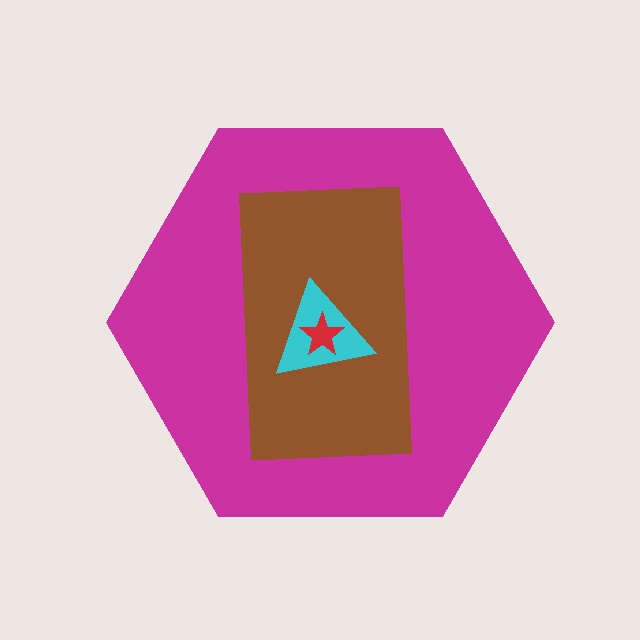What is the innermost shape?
The red star.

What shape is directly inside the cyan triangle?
The red star.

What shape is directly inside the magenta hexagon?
The brown rectangle.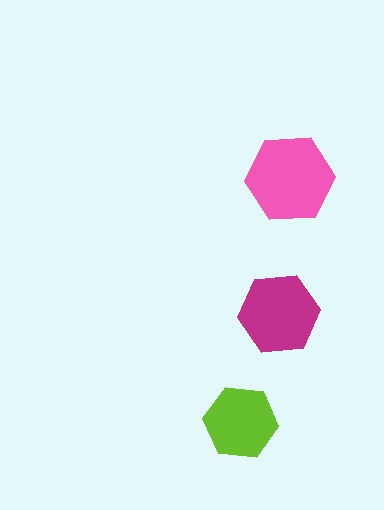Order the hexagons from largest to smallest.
the pink one, the magenta one, the lime one.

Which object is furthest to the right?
The pink hexagon is rightmost.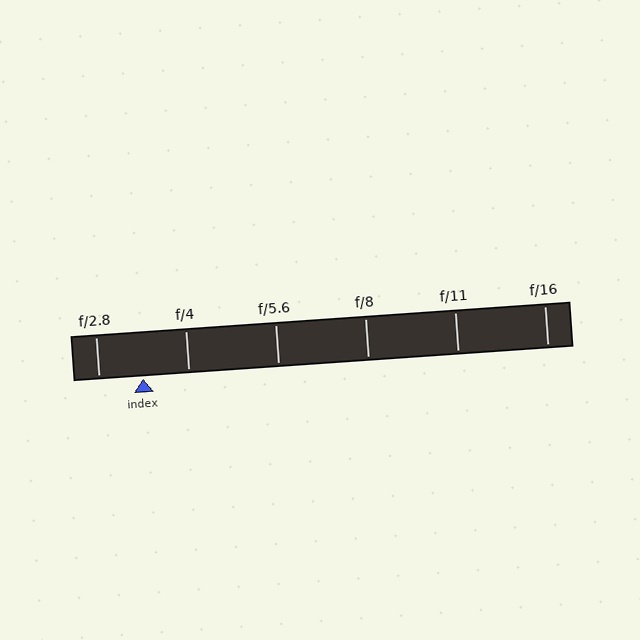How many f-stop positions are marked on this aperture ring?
There are 6 f-stop positions marked.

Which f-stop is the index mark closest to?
The index mark is closest to f/2.8.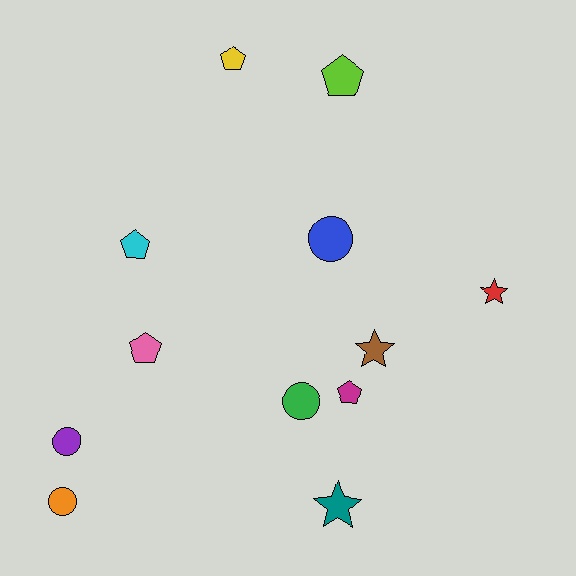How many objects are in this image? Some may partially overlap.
There are 12 objects.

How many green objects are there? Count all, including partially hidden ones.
There is 1 green object.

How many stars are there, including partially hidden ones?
There are 3 stars.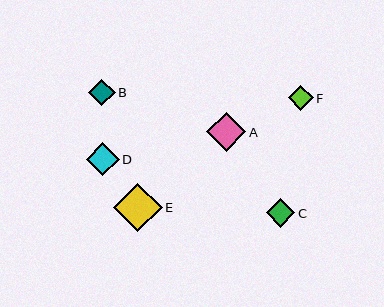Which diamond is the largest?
Diamond E is the largest with a size of approximately 49 pixels.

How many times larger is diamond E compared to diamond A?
Diamond E is approximately 1.2 times the size of diamond A.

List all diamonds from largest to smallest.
From largest to smallest: E, A, D, C, B, F.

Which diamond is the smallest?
Diamond F is the smallest with a size of approximately 25 pixels.